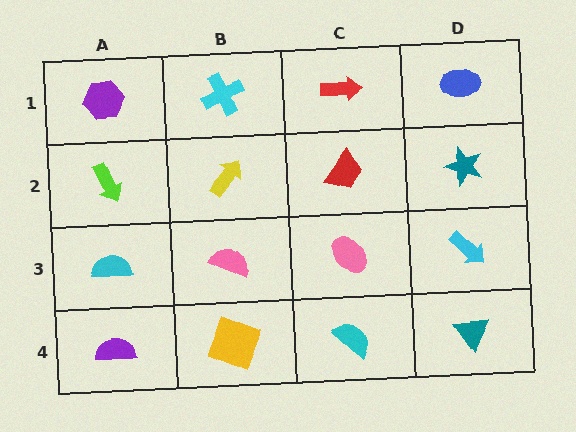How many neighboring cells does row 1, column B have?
3.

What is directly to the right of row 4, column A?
A yellow square.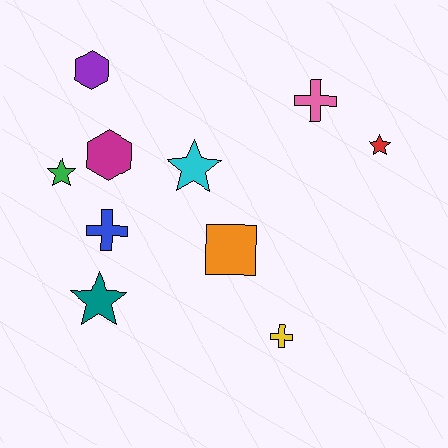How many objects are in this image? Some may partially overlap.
There are 10 objects.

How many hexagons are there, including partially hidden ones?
There are 2 hexagons.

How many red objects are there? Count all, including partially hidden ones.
There is 1 red object.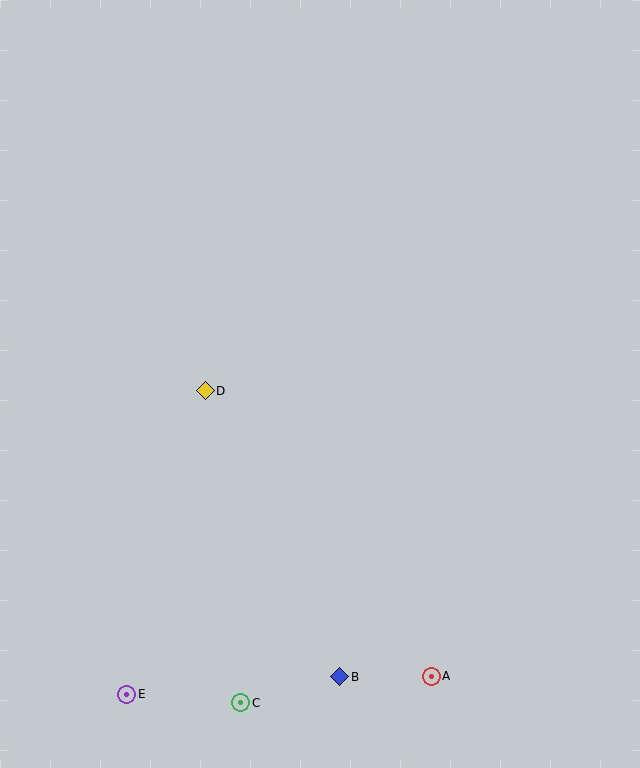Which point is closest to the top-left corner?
Point D is closest to the top-left corner.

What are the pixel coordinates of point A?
Point A is at (431, 676).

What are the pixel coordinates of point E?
Point E is at (127, 694).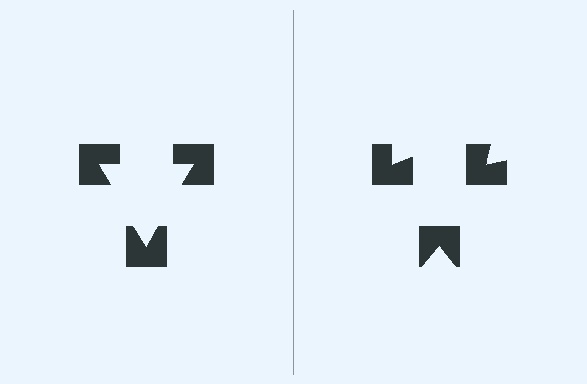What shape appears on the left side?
An illusory triangle.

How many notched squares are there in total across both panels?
6 — 3 on each side.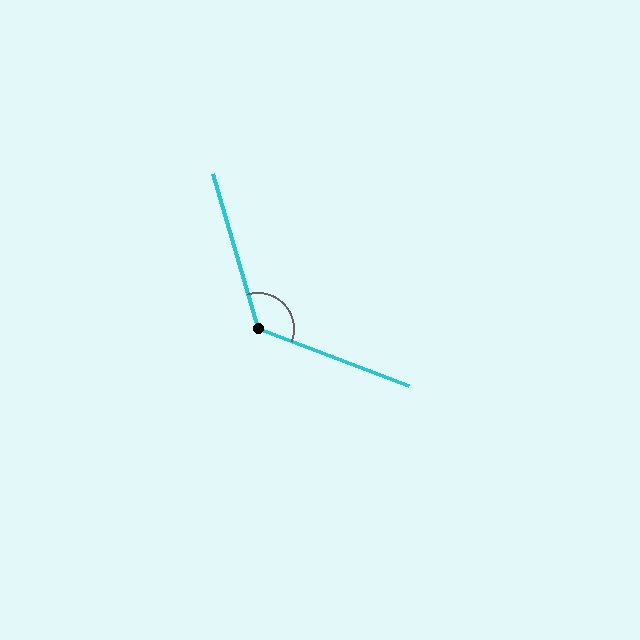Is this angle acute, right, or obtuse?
It is obtuse.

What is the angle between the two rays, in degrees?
Approximately 127 degrees.